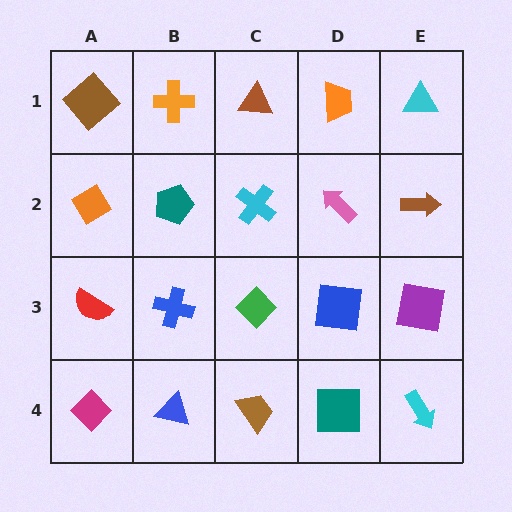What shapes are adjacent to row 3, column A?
An orange diamond (row 2, column A), a magenta diamond (row 4, column A), a blue cross (row 3, column B).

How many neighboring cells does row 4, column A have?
2.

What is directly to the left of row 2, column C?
A teal pentagon.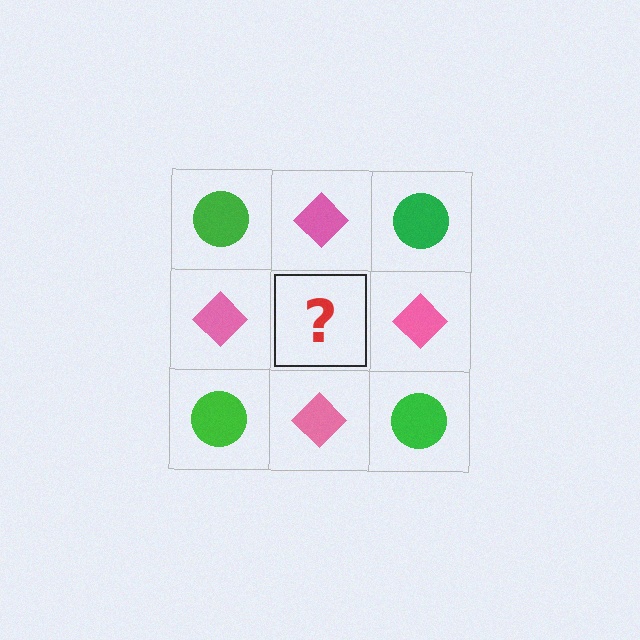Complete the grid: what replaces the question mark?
The question mark should be replaced with a green circle.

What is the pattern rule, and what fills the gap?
The rule is that it alternates green circle and pink diamond in a checkerboard pattern. The gap should be filled with a green circle.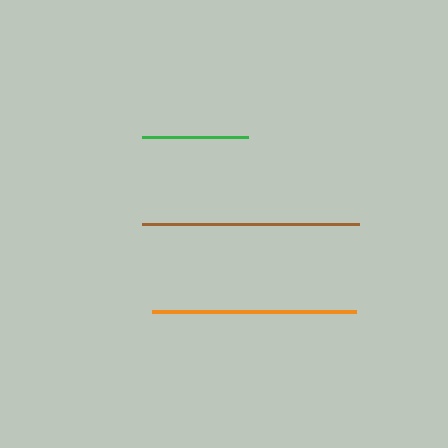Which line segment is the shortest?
The green line is the shortest at approximately 105 pixels.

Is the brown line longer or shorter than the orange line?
The brown line is longer than the orange line.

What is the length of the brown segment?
The brown segment is approximately 217 pixels long.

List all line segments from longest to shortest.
From longest to shortest: brown, orange, green.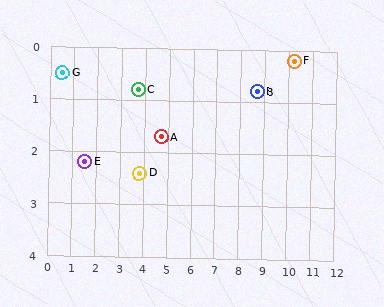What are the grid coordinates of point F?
Point F is at approximately (10.2, 0.2).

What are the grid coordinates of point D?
Point D is at approximately (3.8, 2.4).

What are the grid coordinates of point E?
Point E is at approximately (1.5, 2.2).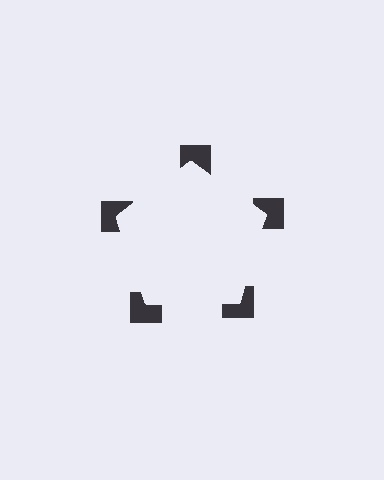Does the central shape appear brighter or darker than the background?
It typically appears slightly brighter than the background, even though no actual brightness change is drawn.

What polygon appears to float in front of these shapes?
An illusory pentagon — its edges are inferred from the aligned wedge cuts in the notched squares, not physically drawn.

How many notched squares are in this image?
There are 5 — one at each vertex of the illusory pentagon.